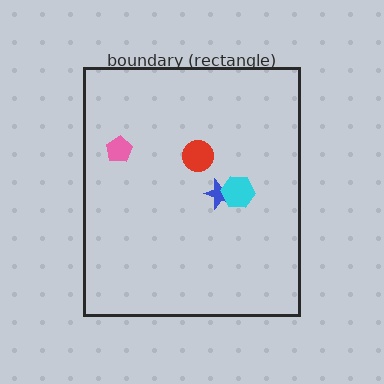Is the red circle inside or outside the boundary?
Inside.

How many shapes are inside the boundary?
4 inside, 0 outside.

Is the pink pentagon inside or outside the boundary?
Inside.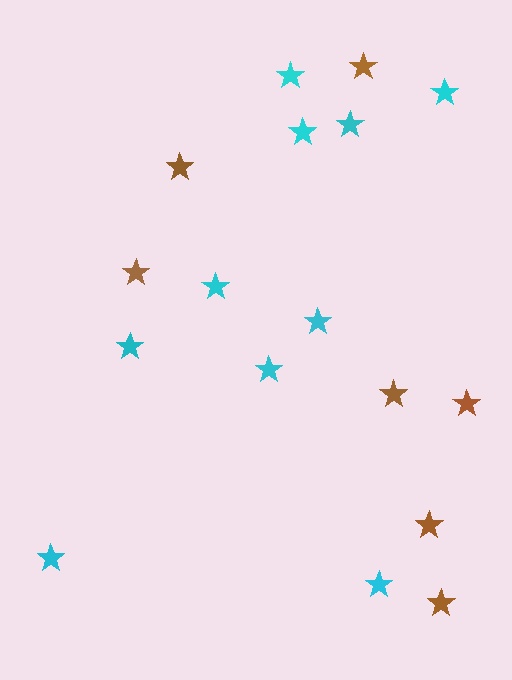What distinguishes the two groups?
There are 2 groups: one group of brown stars (7) and one group of cyan stars (10).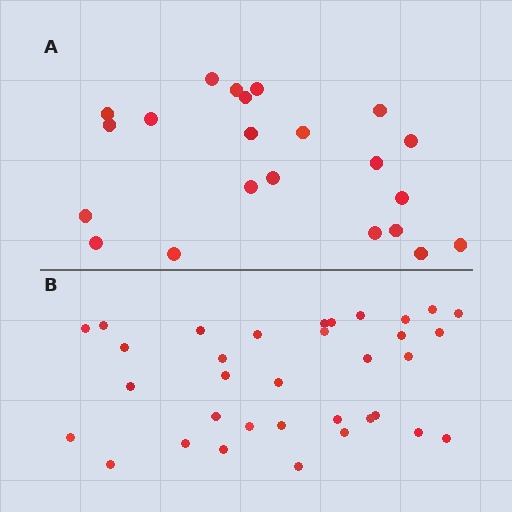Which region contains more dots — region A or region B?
Region B (the bottom region) has more dots.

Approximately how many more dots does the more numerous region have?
Region B has roughly 12 or so more dots than region A.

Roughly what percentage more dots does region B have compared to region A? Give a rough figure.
About 55% more.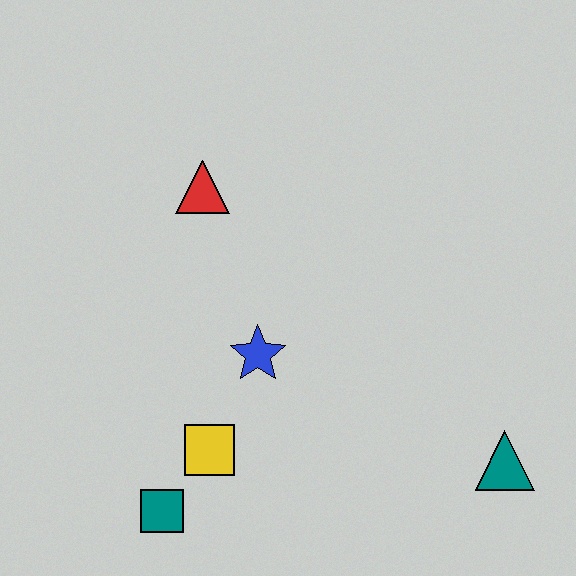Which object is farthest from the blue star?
The teal triangle is farthest from the blue star.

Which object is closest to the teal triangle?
The blue star is closest to the teal triangle.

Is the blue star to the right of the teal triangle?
No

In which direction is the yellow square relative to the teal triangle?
The yellow square is to the left of the teal triangle.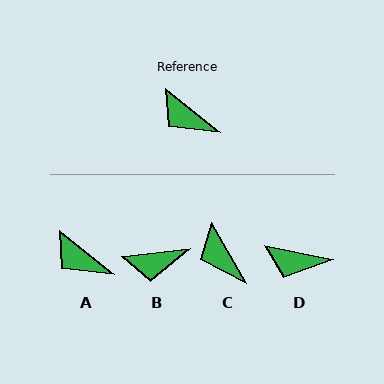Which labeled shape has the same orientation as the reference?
A.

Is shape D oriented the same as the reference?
No, it is off by about 27 degrees.